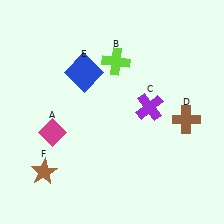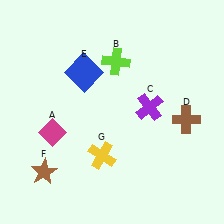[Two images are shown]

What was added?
A yellow cross (G) was added in Image 2.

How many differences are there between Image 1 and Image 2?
There is 1 difference between the two images.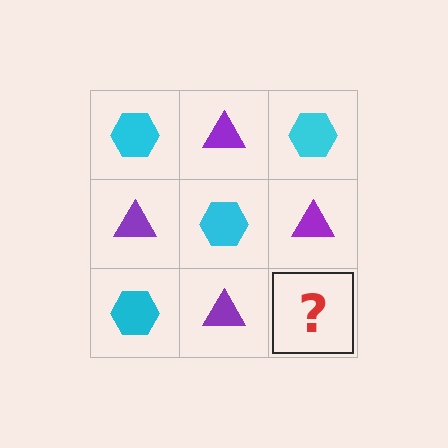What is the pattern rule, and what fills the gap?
The rule is that it alternates cyan hexagon and purple triangle in a checkerboard pattern. The gap should be filled with a cyan hexagon.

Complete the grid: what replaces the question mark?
The question mark should be replaced with a cyan hexagon.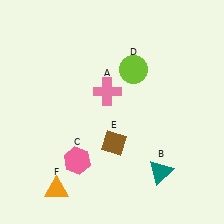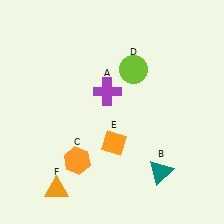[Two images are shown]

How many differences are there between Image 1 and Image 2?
There are 3 differences between the two images.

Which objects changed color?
A changed from pink to purple. C changed from pink to orange. E changed from brown to orange.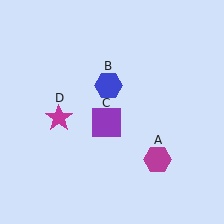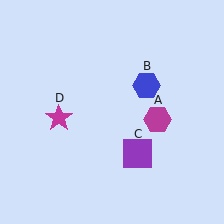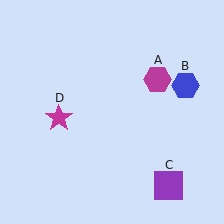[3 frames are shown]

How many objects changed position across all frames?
3 objects changed position: magenta hexagon (object A), blue hexagon (object B), purple square (object C).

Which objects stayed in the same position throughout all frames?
Magenta star (object D) remained stationary.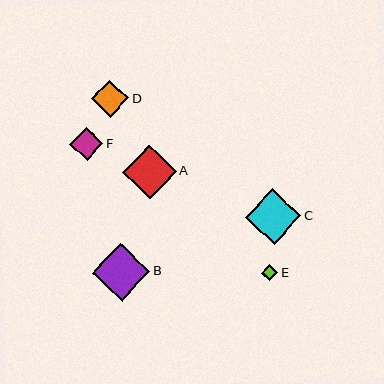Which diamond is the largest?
Diamond B is the largest with a size of approximately 58 pixels.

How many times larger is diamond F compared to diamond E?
Diamond F is approximately 2.1 times the size of diamond E.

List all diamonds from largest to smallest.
From largest to smallest: B, C, A, D, F, E.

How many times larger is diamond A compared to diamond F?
Diamond A is approximately 1.6 times the size of diamond F.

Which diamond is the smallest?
Diamond E is the smallest with a size of approximately 16 pixels.